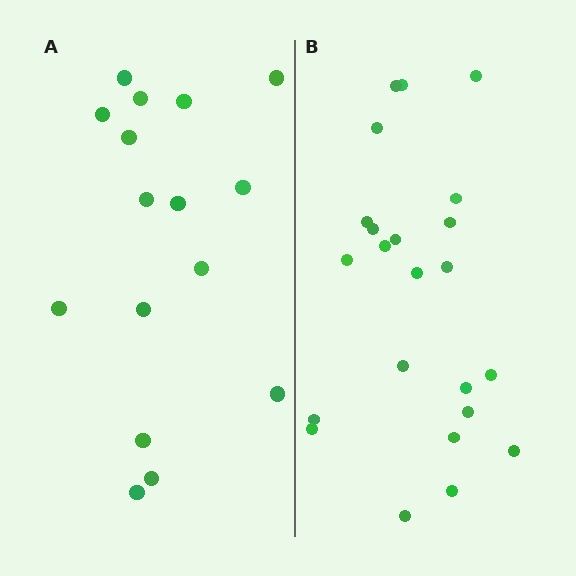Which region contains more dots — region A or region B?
Region B (the right region) has more dots.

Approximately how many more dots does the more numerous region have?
Region B has roughly 8 or so more dots than region A.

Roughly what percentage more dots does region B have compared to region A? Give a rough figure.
About 45% more.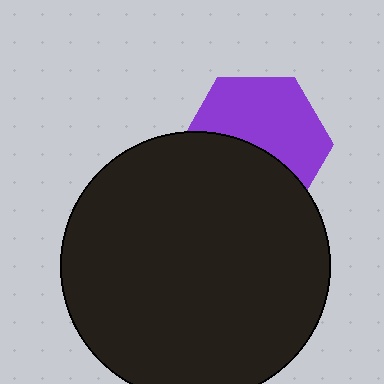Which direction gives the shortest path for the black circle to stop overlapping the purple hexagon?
Moving down gives the shortest separation.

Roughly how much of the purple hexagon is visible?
About half of it is visible (roughly 56%).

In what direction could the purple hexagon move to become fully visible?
The purple hexagon could move up. That would shift it out from behind the black circle entirely.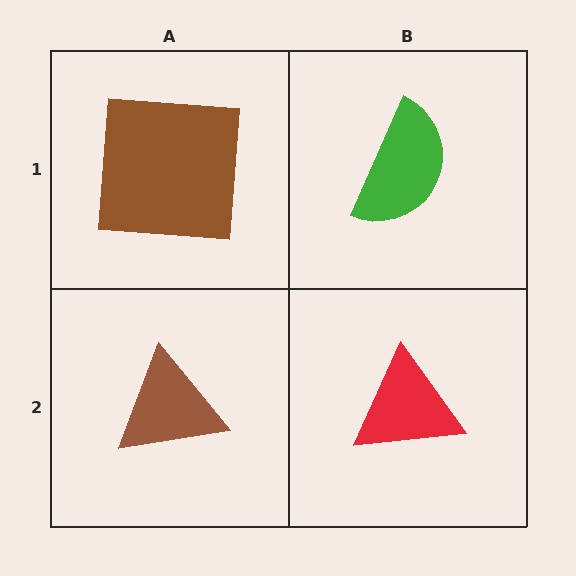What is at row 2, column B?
A red triangle.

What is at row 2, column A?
A brown triangle.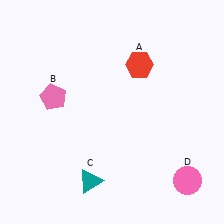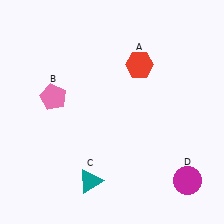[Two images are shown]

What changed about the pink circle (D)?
In Image 1, D is pink. In Image 2, it changed to magenta.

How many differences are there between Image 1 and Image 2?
There is 1 difference between the two images.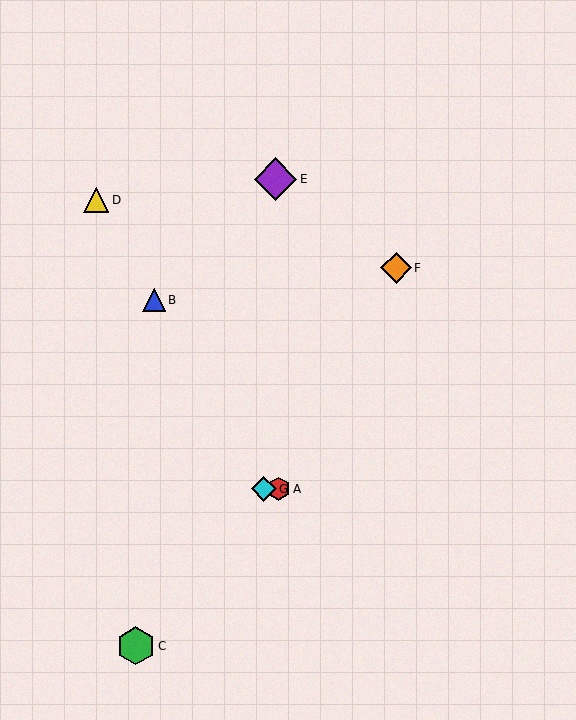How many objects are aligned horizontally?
2 objects (A, G) are aligned horizontally.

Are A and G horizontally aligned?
Yes, both are at y≈489.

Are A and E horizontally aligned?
No, A is at y≈489 and E is at y≈179.